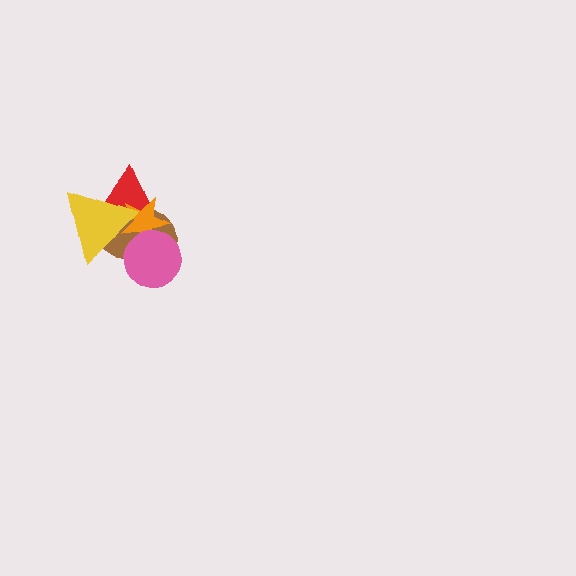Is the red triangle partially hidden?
Yes, it is partially covered by another shape.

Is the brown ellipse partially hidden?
Yes, it is partially covered by another shape.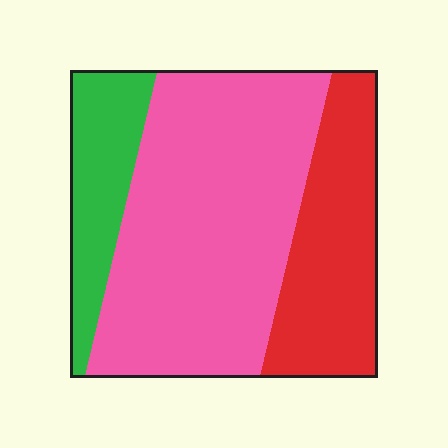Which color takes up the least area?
Green, at roughly 15%.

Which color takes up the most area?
Pink, at roughly 55%.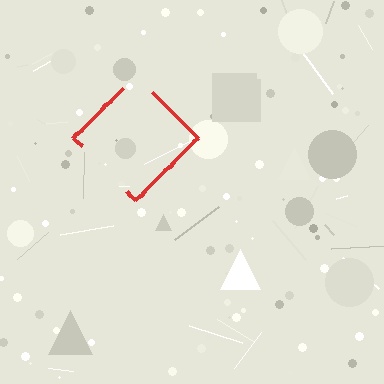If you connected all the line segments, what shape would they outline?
They would outline a diamond.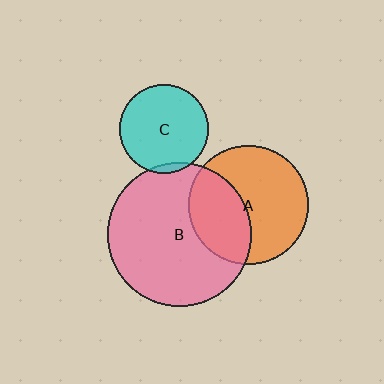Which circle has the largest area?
Circle B (pink).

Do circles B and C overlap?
Yes.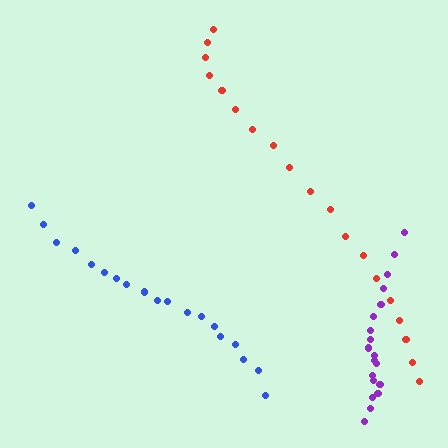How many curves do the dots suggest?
There are 3 distinct paths.